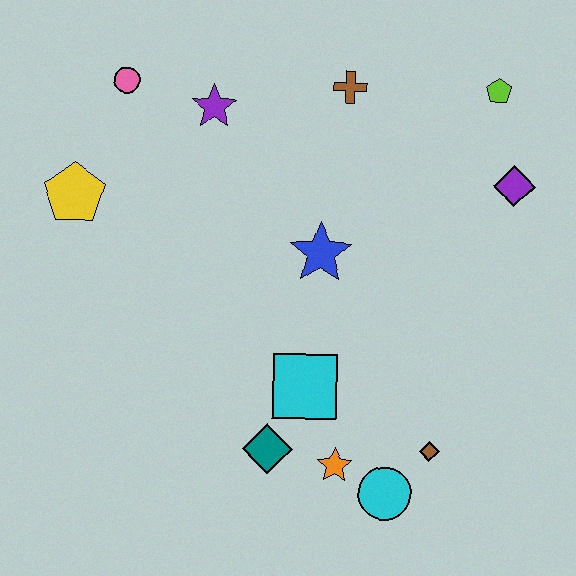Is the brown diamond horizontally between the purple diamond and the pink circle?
Yes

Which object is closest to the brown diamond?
The cyan circle is closest to the brown diamond.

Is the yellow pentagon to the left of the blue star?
Yes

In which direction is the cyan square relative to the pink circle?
The cyan square is below the pink circle.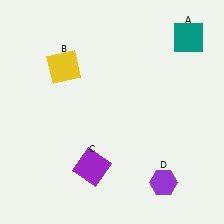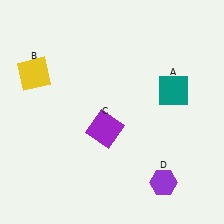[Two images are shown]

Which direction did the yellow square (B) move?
The yellow square (B) moved left.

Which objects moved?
The objects that moved are: the teal square (A), the yellow square (B), the purple square (C).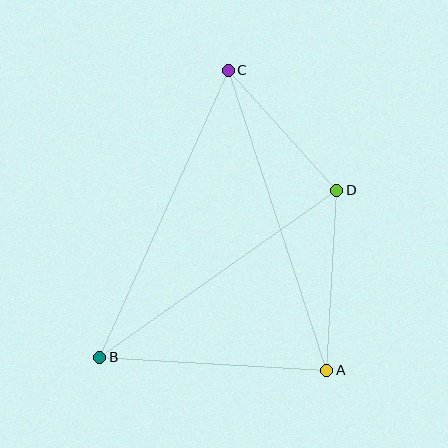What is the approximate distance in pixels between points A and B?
The distance between A and B is approximately 227 pixels.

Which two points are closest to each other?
Points C and D are closest to each other.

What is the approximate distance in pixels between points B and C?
The distance between B and C is approximately 314 pixels.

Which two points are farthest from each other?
Points A and C are farthest from each other.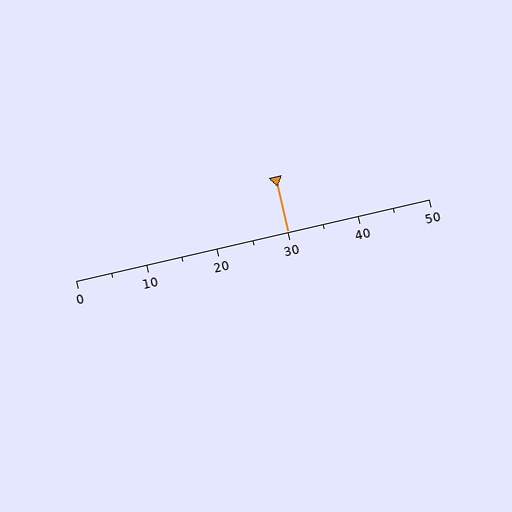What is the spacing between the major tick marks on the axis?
The major ticks are spaced 10 apart.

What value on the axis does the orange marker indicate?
The marker indicates approximately 30.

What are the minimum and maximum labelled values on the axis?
The axis runs from 0 to 50.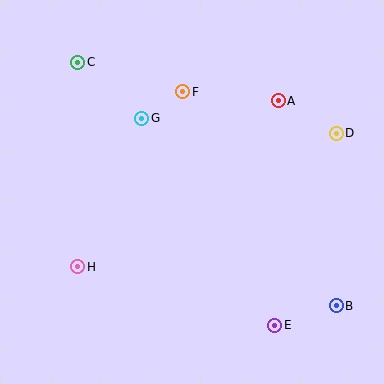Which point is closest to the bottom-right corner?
Point B is closest to the bottom-right corner.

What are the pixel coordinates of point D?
Point D is at (336, 133).